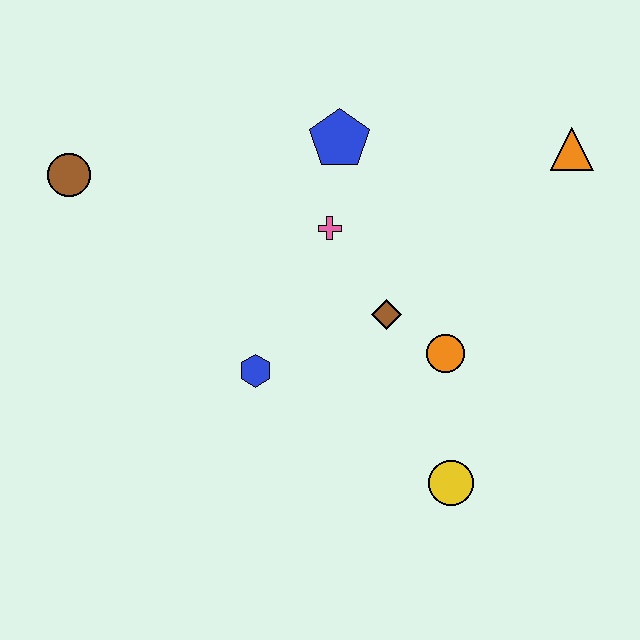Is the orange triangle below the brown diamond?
No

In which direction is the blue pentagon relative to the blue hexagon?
The blue pentagon is above the blue hexagon.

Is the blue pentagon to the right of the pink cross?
Yes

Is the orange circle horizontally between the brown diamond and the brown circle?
No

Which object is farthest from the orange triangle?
The brown circle is farthest from the orange triangle.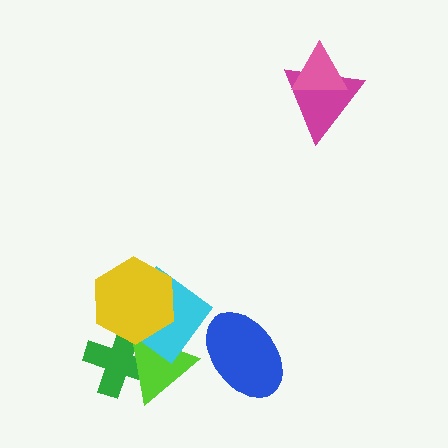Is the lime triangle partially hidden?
Yes, it is partially covered by another shape.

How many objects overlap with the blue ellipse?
0 objects overlap with the blue ellipse.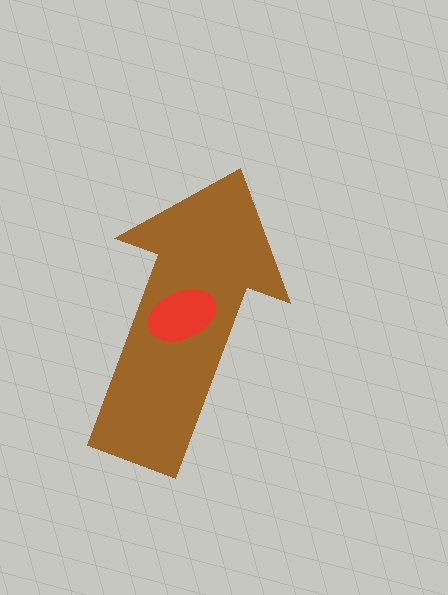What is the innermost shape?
The red ellipse.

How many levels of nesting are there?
2.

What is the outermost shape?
The brown arrow.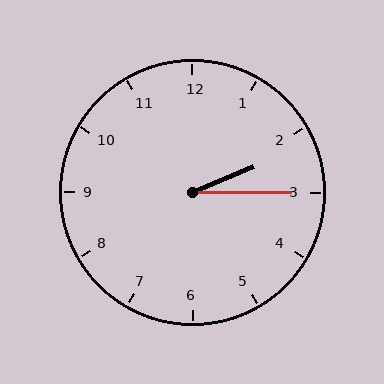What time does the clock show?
2:15.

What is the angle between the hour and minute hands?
Approximately 22 degrees.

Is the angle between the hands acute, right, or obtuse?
It is acute.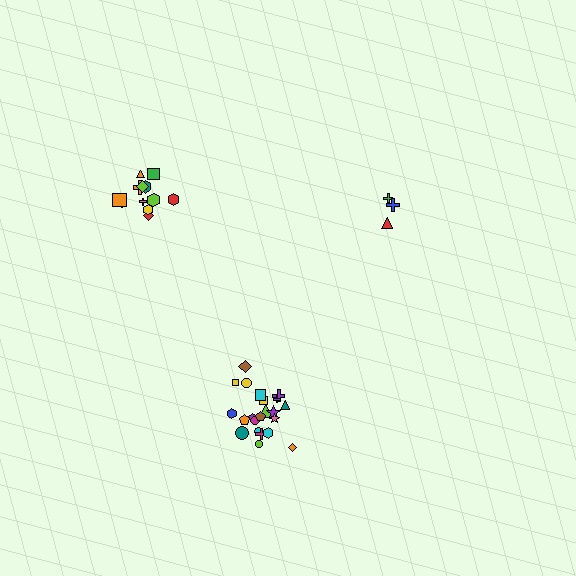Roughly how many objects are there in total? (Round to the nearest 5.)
Roughly 35 objects in total.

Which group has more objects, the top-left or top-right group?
The top-left group.